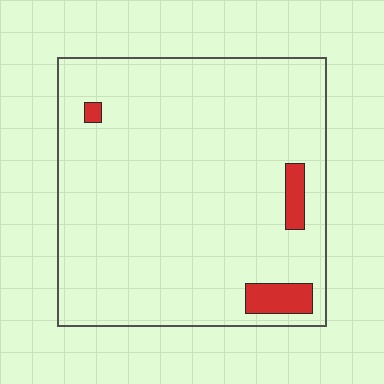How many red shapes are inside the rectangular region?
3.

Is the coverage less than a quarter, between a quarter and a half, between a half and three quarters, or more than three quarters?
Less than a quarter.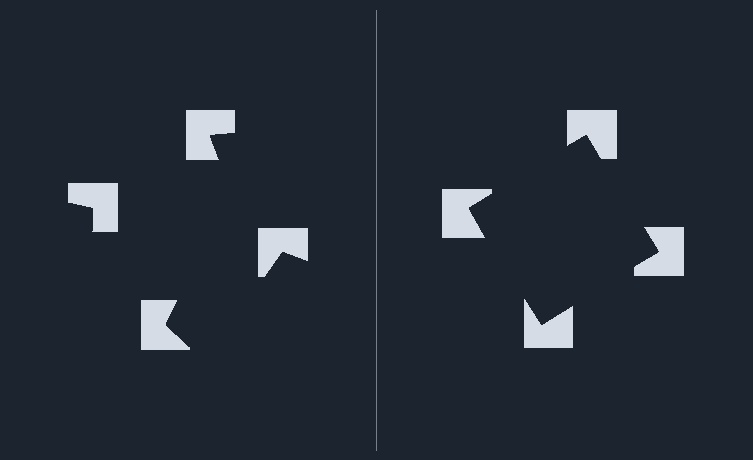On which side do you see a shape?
An illusory square appears on the right side. On the left side the wedge cuts are rotated, so no coherent shape forms.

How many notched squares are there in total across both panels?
8 — 4 on each side.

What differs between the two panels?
The notched squares are positioned identically on both sides; only the wedge orientations differ. On the right they align to a square; on the left they are misaligned.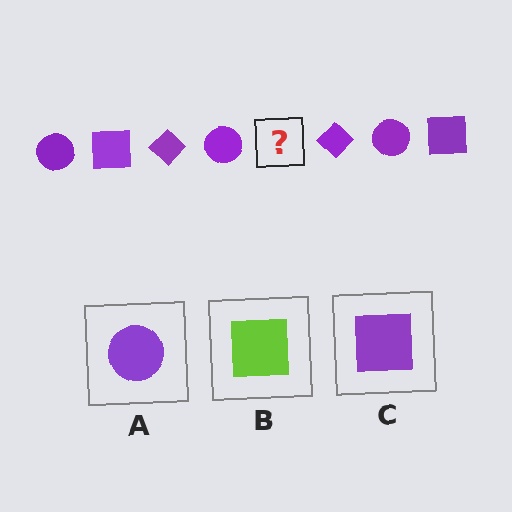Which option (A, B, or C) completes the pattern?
C.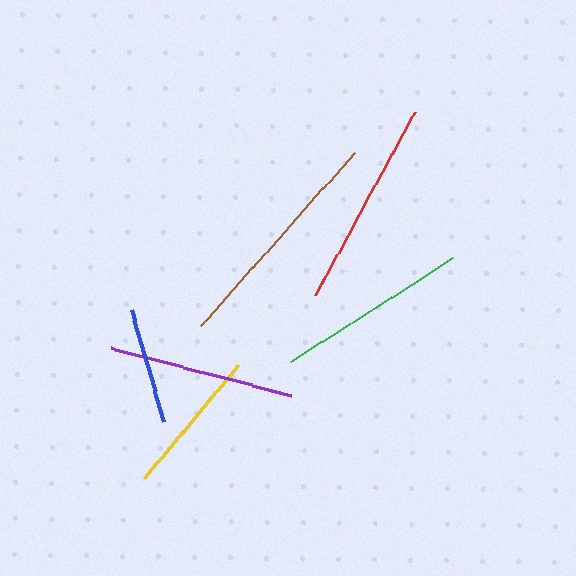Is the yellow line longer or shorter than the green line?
The green line is longer than the yellow line.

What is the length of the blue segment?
The blue segment is approximately 117 pixels long.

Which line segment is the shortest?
The blue line is the shortest at approximately 117 pixels.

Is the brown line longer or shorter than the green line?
The brown line is longer than the green line.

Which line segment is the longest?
The brown line is the longest at approximately 231 pixels.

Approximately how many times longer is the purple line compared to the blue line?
The purple line is approximately 1.6 times the length of the blue line.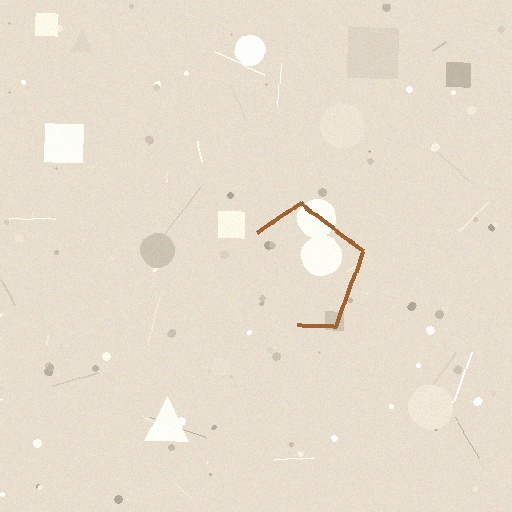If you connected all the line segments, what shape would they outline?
They would outline a pentagon.